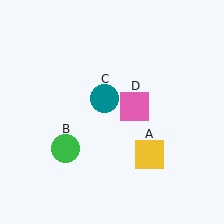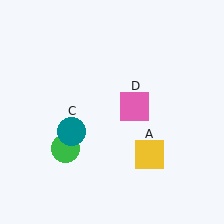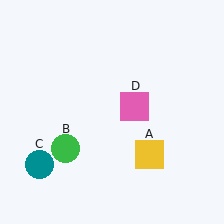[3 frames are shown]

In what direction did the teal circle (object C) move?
The teal circle (object C) moved down and to the left.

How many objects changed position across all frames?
1 object changed position: teal circle (object C).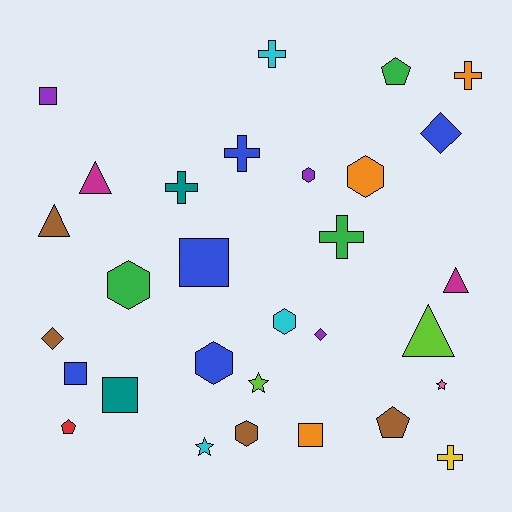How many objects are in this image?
There are 30 objects.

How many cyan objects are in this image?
There are 3 cyan objects.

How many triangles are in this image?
There are 4 triangles.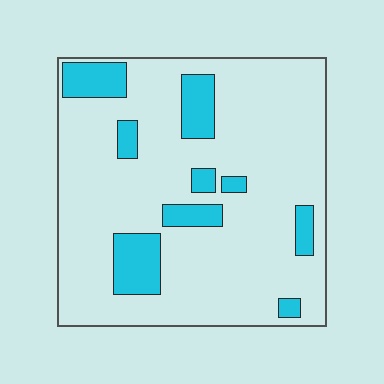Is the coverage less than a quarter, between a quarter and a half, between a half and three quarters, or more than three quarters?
Less than a quarter.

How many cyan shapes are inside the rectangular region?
9.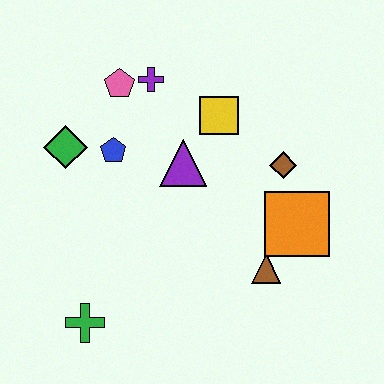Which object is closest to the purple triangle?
The yellow square is closest to the purple triangle.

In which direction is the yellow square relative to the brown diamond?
The yellow square is to the left of the brown diamond.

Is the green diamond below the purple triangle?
No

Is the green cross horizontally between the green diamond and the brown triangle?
Yes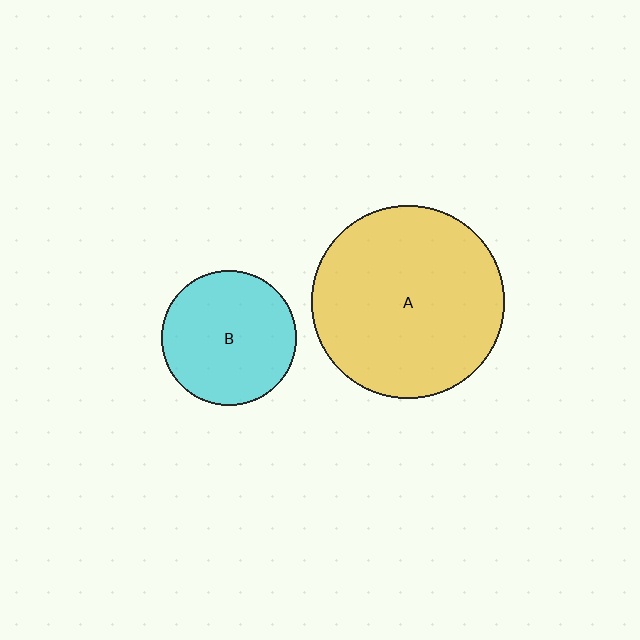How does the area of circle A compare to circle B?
Approximately 2.1 times.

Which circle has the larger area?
Circle A (yellow).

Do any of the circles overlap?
No, none of the circles overlap.